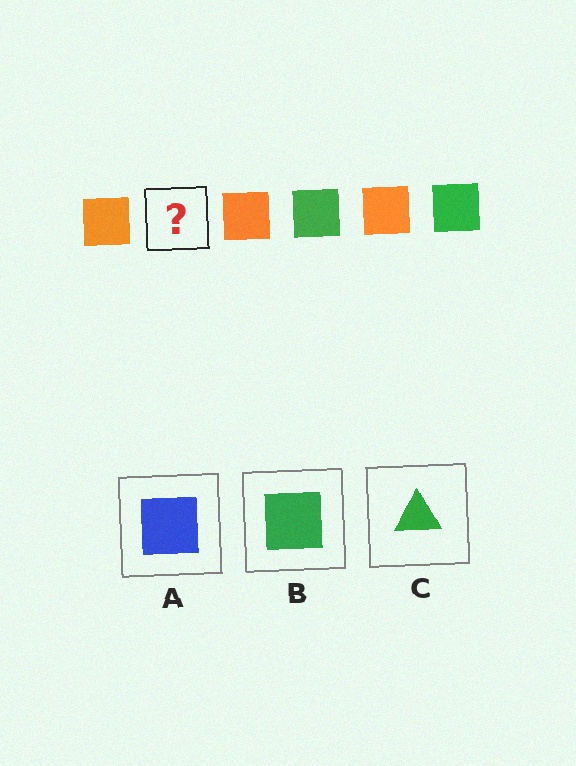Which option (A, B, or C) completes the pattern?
B.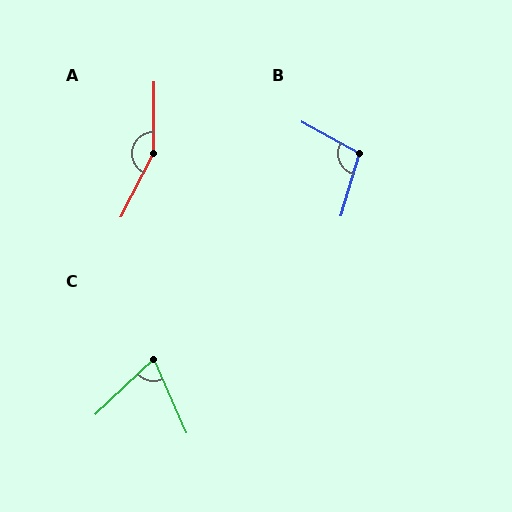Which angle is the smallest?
C, at approximately 70 degrees.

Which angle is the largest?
A, at approximately 153 degrees.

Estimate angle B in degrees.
Approximately 103 degrees.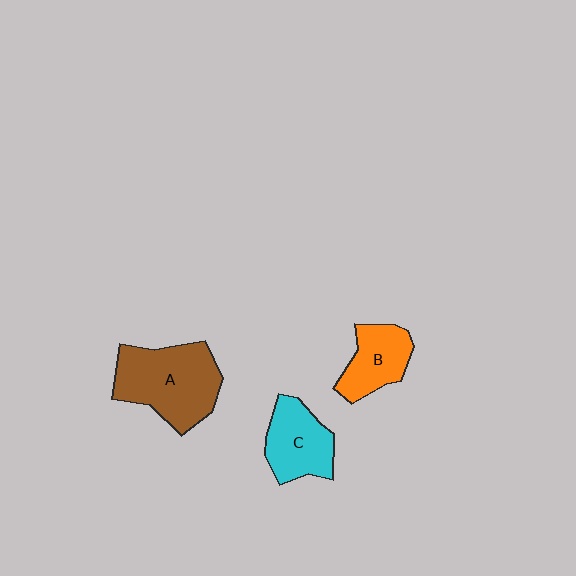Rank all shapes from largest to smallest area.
From largest to smallest: A (brown), C (cyan), B (orange).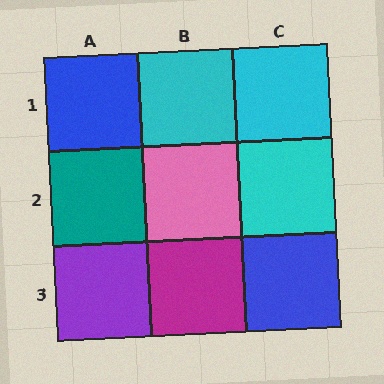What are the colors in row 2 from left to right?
Teal, pink, cyan.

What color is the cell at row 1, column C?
Cyan.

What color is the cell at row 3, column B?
Magenta.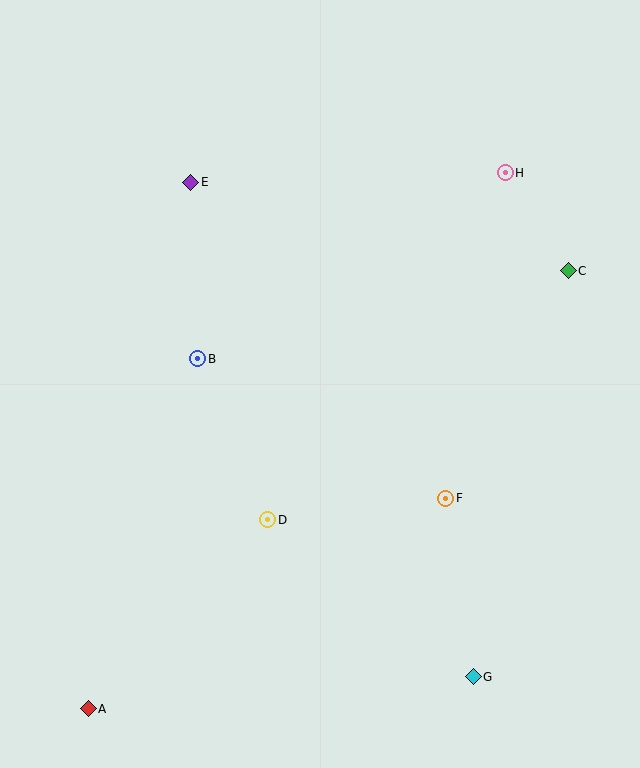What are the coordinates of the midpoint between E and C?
The midpoint between E and C is at (379, 226).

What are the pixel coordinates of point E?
Point E is at (191, 182).